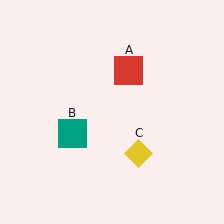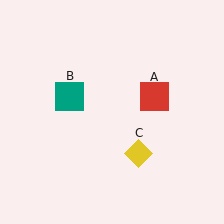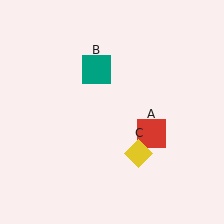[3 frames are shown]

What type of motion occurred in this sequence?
The red square (object A), teal square (object B) rotated clockwise around the center of the scene.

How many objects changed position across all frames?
2 objects changed position: red square (object A), teal square (object B).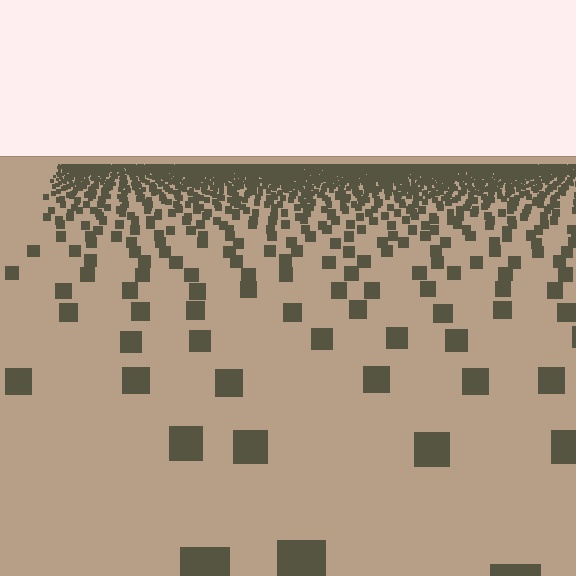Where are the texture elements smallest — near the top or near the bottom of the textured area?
Near the top.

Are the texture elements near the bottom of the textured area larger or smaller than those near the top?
Larger. Near the bottom, elements are closer to the viewer and appear at a bigger on-screen size.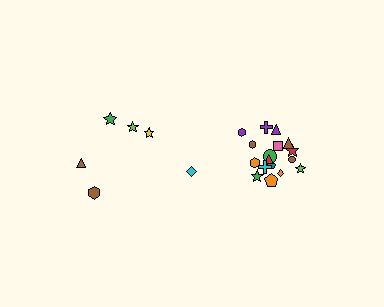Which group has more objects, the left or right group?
The right group.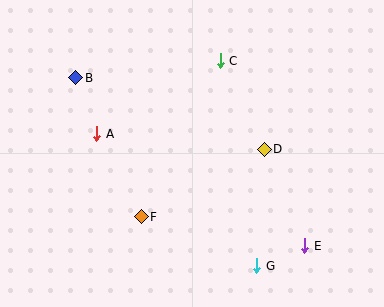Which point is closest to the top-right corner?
Point C is closest to the top-right corner.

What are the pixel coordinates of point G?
Point G is at (257, 266).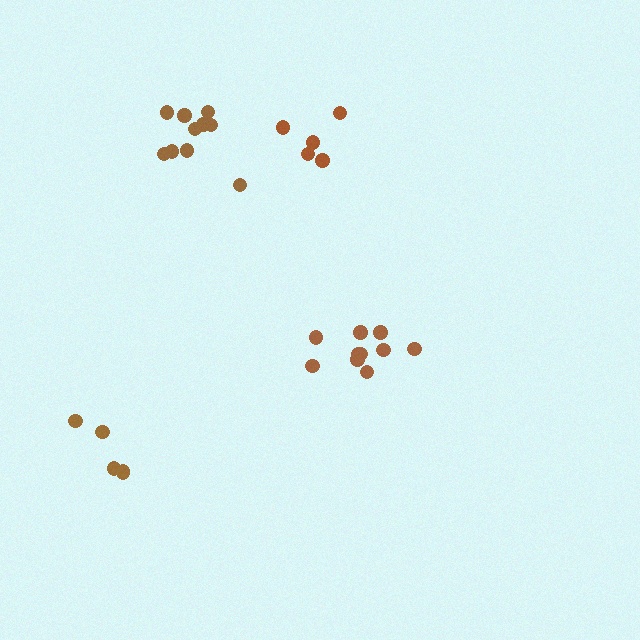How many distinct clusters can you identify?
There are 4 distinct clusters.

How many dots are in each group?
Group 1: 10 dots, Group 2: 5 dots, Group 3: 10 dots, Group 4: 5 dots (30 total).